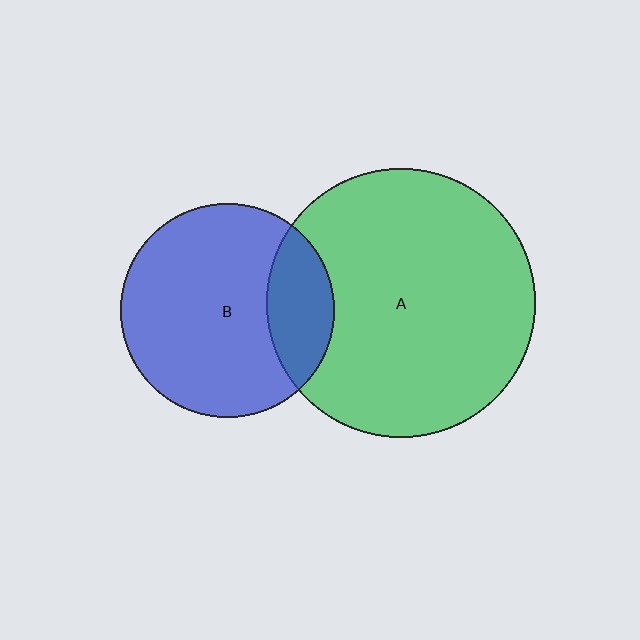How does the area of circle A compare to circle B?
Approximately 1.6 times.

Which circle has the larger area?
Circle A (green).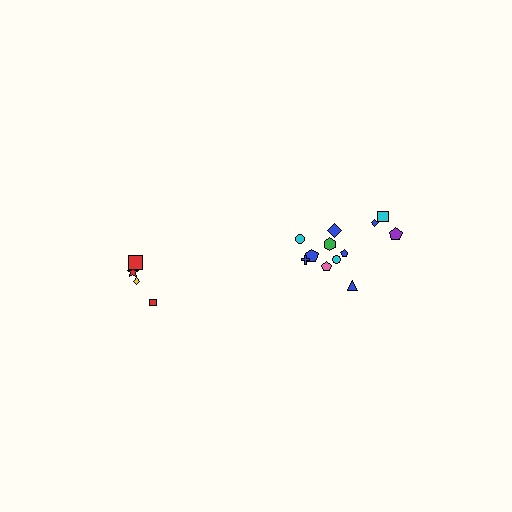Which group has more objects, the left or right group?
The right group.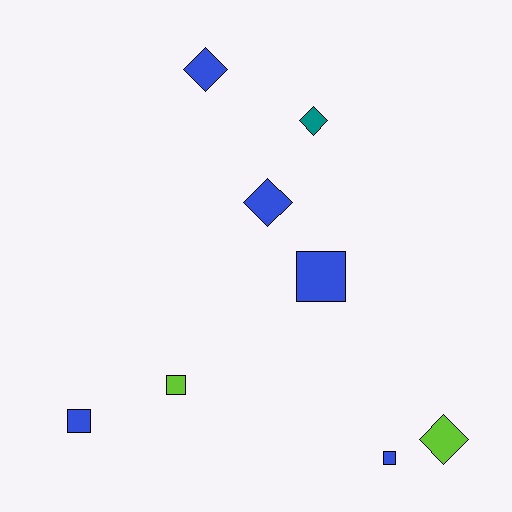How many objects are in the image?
There are 8 objects.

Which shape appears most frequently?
Square, with 4 objects.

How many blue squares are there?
There are 3 blue squares.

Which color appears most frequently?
Blue, with 5 objects.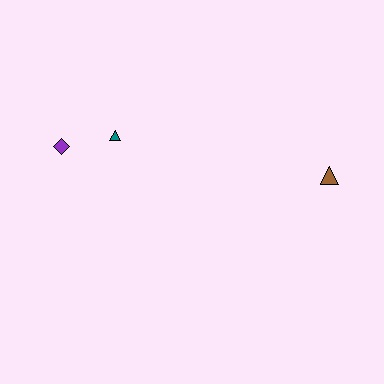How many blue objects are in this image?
There are no blue objects.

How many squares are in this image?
There are no squares.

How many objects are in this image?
There are 3 objects.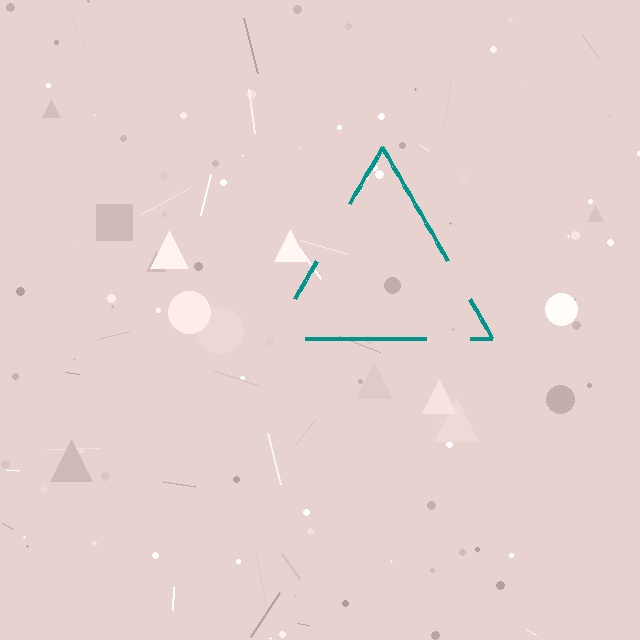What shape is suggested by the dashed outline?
The dashed outline suggests a triangle.